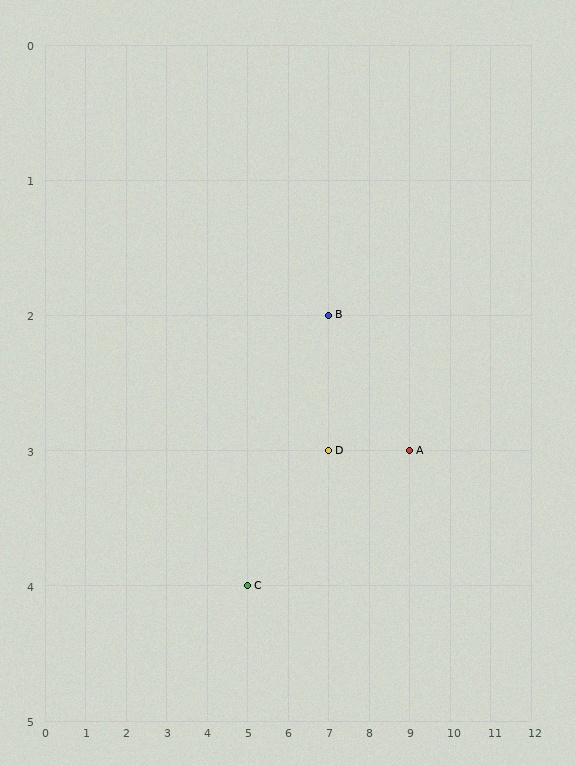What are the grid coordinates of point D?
Point D is at grid coordinates (7, 3).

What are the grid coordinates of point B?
Point B is at grid coordinates (7, 2).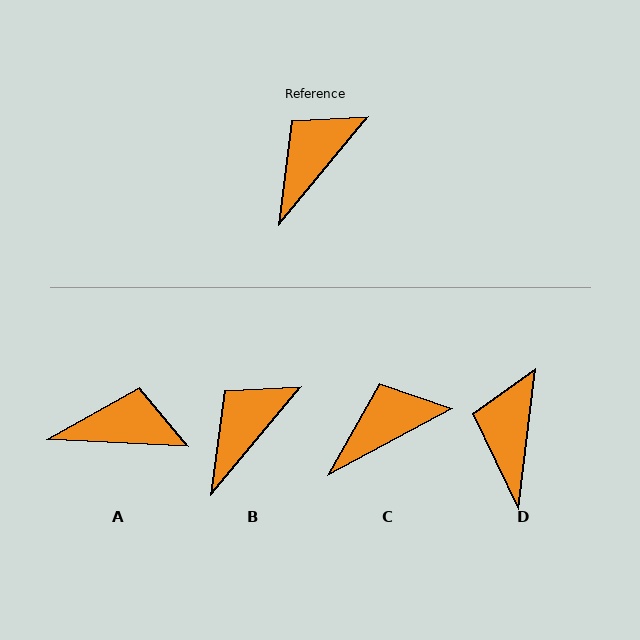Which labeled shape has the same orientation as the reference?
B.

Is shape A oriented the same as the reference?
No, it is off by about 53 degrees.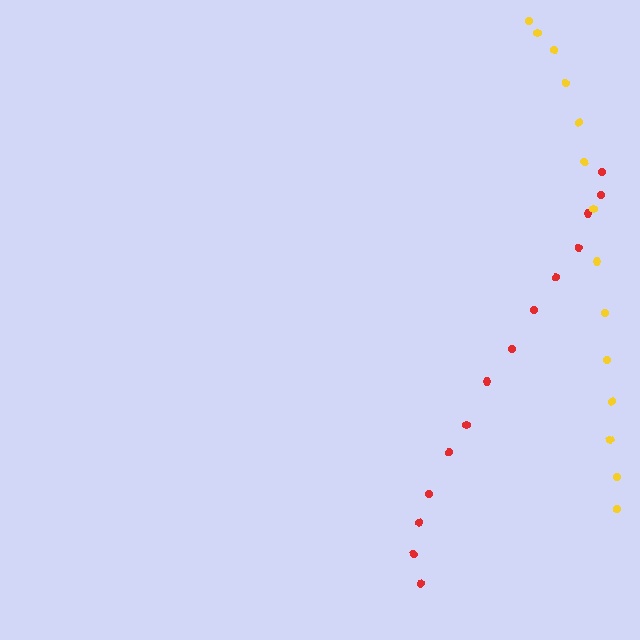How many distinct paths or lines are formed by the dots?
There are 2 distinct paths.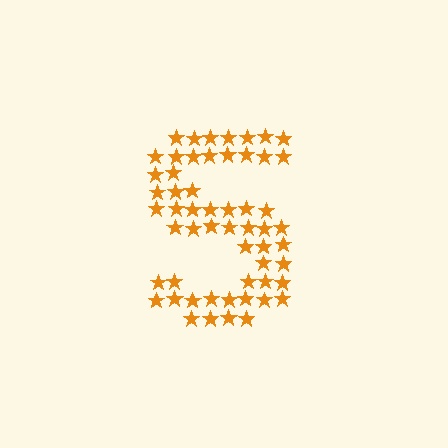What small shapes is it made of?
It is made of small stars.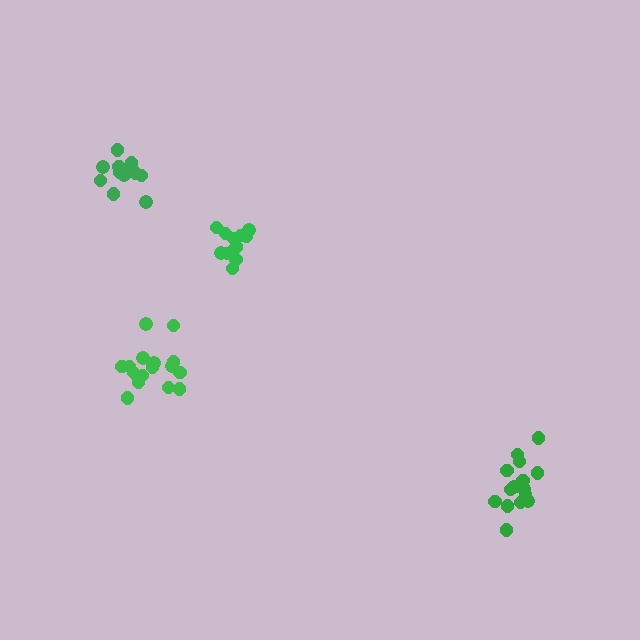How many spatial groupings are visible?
There are 4 spatial groupings.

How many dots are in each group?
Group 1: 16 dots, Group 2: 12 dots, Group 3: 15 dots, Group 4: 13 dots (56 total).